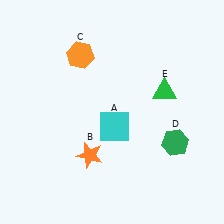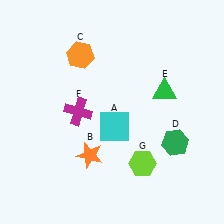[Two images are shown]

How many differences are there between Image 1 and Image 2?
There are 2 differences between the two images.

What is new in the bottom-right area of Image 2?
A lime hexagon (G) was added in the bottom-right area of Image 2.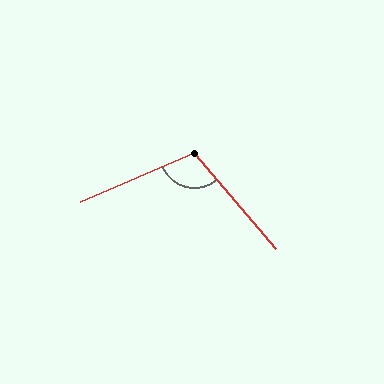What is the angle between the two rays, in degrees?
Approximately 108 degrees.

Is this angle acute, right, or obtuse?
It is obtuse.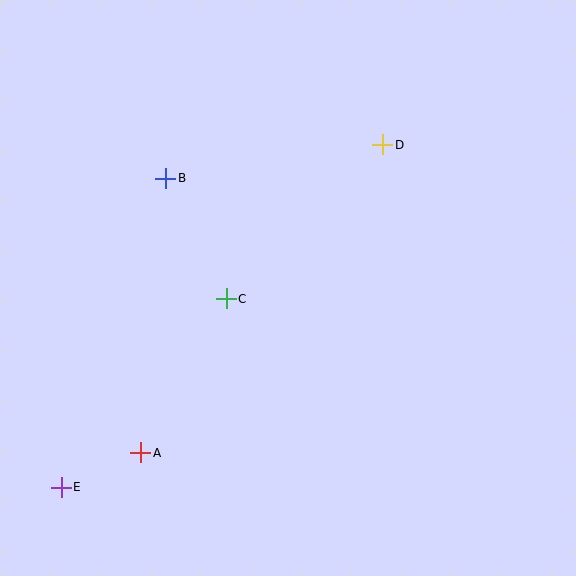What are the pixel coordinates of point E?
Point E is at (61, 487).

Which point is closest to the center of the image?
Point C at (226, 299) is closest to the center.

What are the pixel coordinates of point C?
Point C is at (226, 299).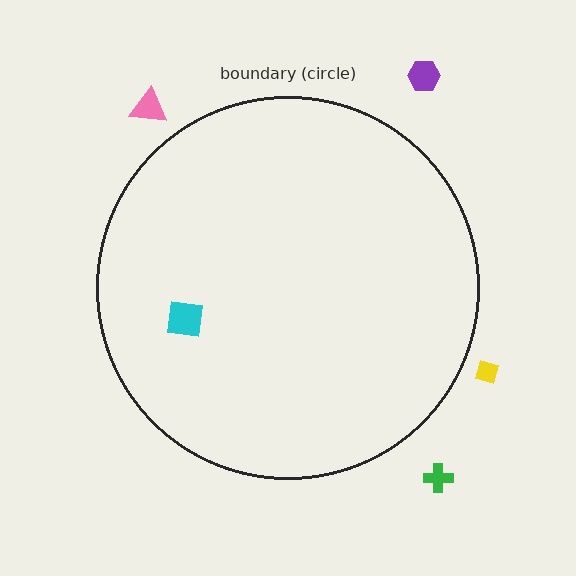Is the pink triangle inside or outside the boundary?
Outside.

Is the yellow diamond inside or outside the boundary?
Outside.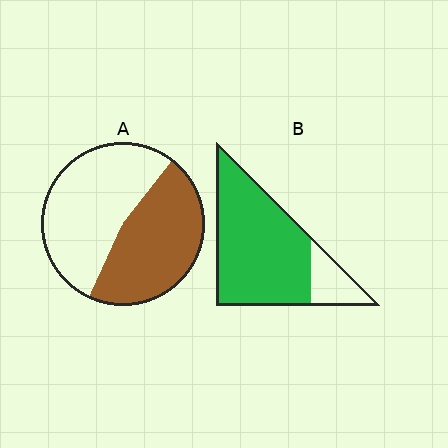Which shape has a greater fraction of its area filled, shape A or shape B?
Shape B.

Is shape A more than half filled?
Roughly half.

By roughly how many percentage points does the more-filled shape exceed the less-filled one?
By roughly 35 percentage points (B over A).